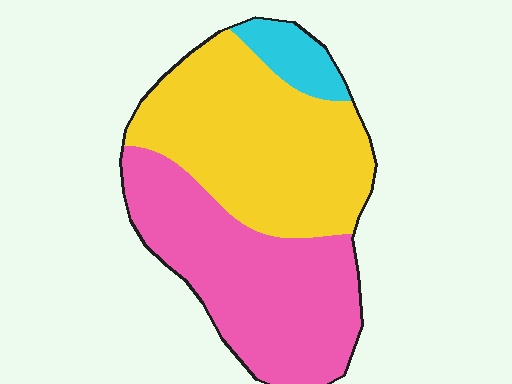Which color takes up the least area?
Cyan, at roughly 10%.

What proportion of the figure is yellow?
Yellow covers 47% of the figure.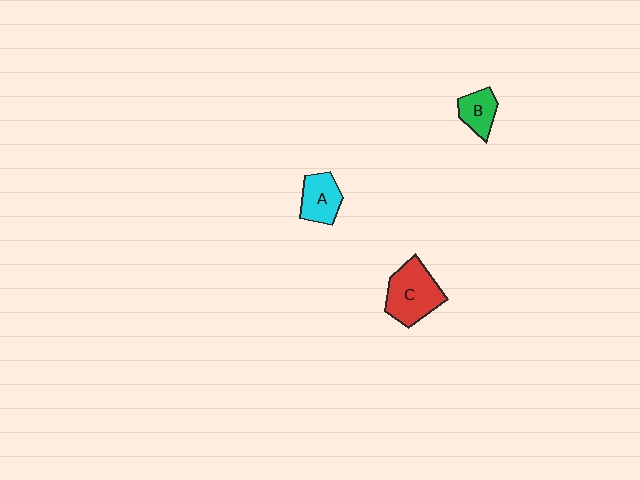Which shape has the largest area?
Shape C (red).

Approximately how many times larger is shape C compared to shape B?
Approximately 1.9 times.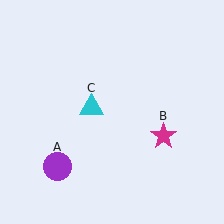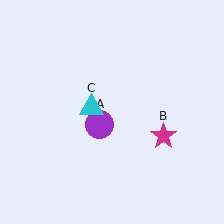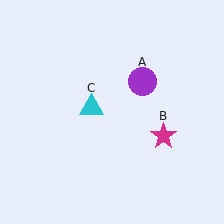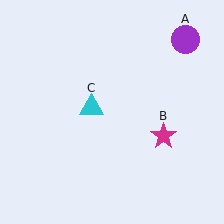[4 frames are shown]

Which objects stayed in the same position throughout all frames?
Magenta star (object B) and cyan triangle (object C) remained stationary.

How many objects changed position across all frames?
1 object changed position: purple circle (object A).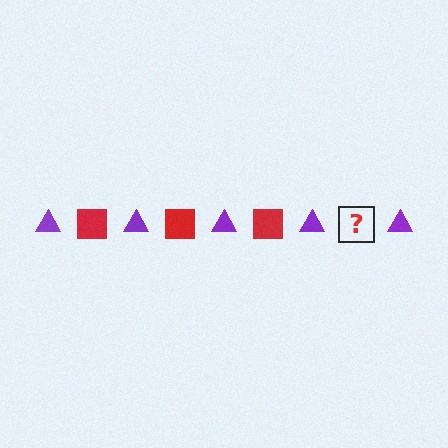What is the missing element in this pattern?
The missing element is a red square.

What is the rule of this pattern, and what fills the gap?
The rule is that the pattern alternates between purple triangle and red square. The gap should be filled with a red square.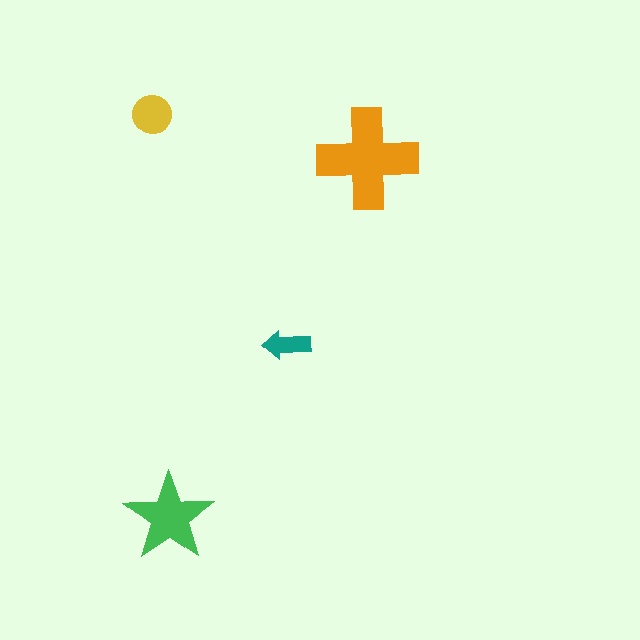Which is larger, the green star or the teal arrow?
The green star.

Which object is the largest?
The orange cross.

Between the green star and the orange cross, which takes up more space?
The orange cross.